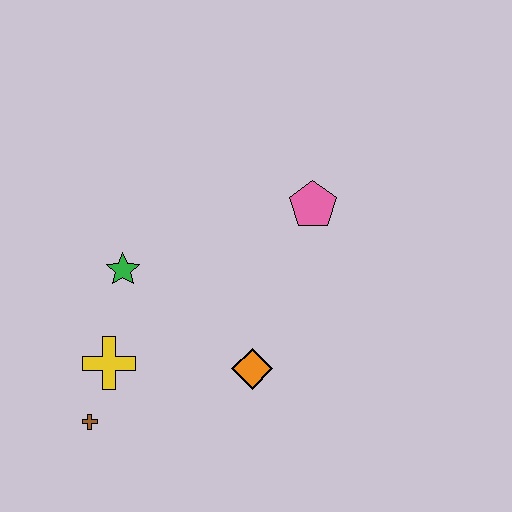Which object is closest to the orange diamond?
The yellow cross is closest to the orange diamond.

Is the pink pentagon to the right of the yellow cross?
Yes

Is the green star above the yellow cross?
Yes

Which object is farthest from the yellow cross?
The pink pentagon is farthest from the yellow cross.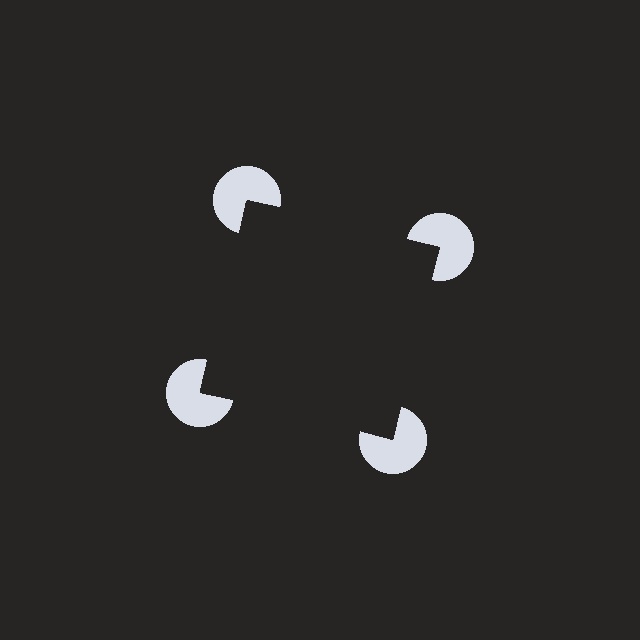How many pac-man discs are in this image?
There are 4 — one at each vertex of the illusory square.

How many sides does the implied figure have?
4 sides.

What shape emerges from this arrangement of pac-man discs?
An illusory square — its edges are inferred from the aligned wedge cuts in the pac-man discs, not physically drawn.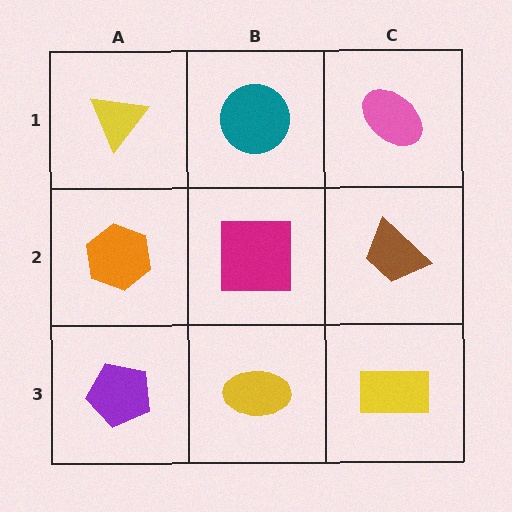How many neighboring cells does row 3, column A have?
2.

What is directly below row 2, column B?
A yellow ellipse.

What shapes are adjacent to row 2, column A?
A yellow triangle (row 1, column A), a purple pentagon (row 3, column A), a magenta square (row 2, column B).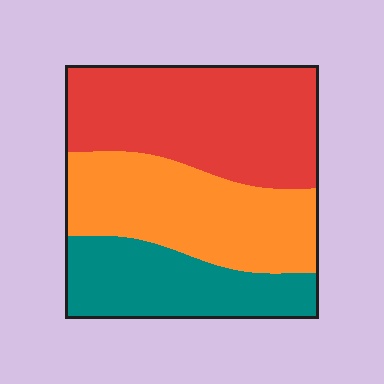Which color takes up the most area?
Red, at roughly 40%.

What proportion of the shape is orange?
Orange covers 34% of the shape.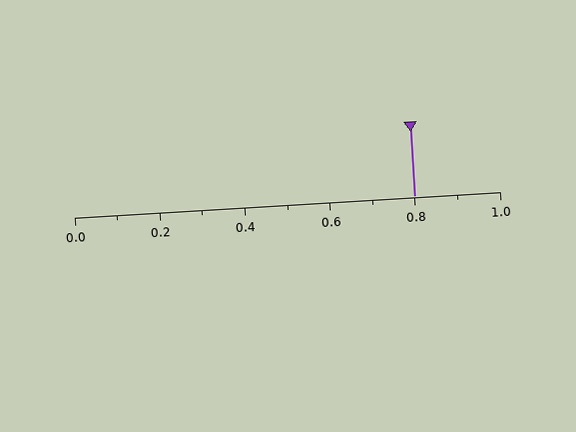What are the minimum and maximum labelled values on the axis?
The axis runs from 0.0 to 1.0.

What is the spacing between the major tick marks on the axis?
The major ticks are spaced 0.2 apart.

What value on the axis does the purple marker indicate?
The marker indicates approximately 0.8.